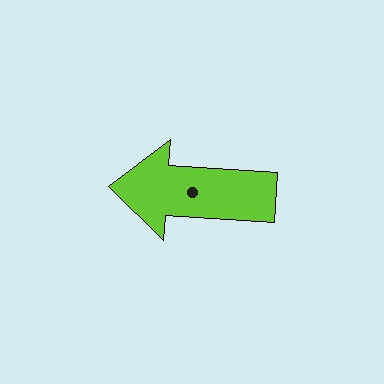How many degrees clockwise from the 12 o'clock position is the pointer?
Approximately 274 degrees.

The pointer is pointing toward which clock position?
Roughly 9 o'clock.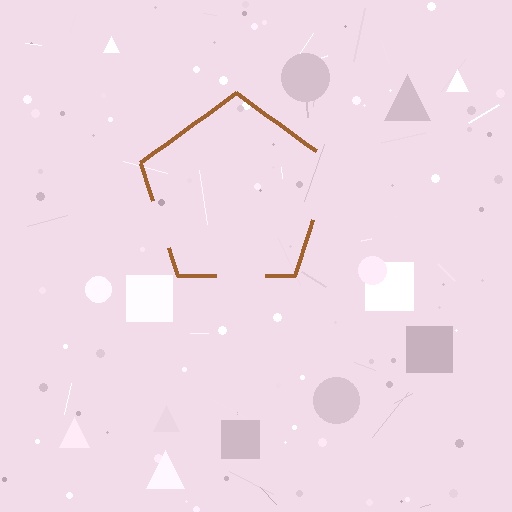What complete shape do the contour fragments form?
The contour fragments form a pentagon.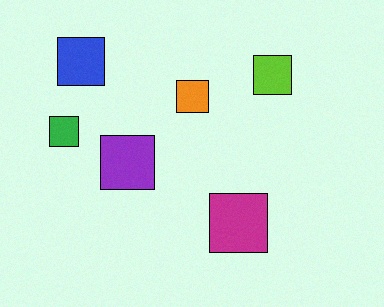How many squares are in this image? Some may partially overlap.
There are 6 squares.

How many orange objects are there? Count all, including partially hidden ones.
There is 1 orange object.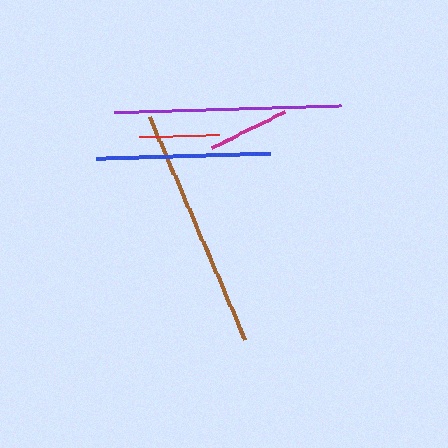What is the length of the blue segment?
The blue segment is approximately 175 pixels long.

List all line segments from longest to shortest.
From longest to shortest: brown, purple, blue, magenta, red.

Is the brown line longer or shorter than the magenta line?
The brown line is longer than the magenta line.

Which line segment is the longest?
The brown line is the longest at approximately 243 pixels.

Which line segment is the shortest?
The red line is the shortest at approximately 81 pixels.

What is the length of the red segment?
The red segment is approximately 81 pixels long.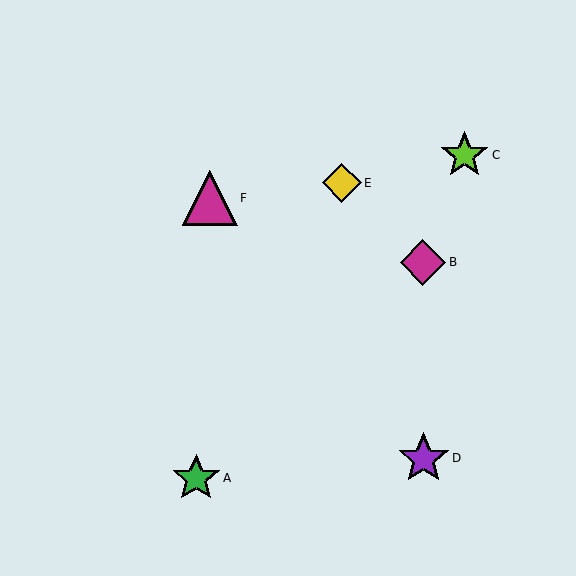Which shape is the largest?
The magenta triangle (labeled F) is the largest.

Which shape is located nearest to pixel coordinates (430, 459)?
The purple star (labeled D) at (424, 459) is nearest to that location.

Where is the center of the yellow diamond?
The center of the yellow diamond is at (342, 183).